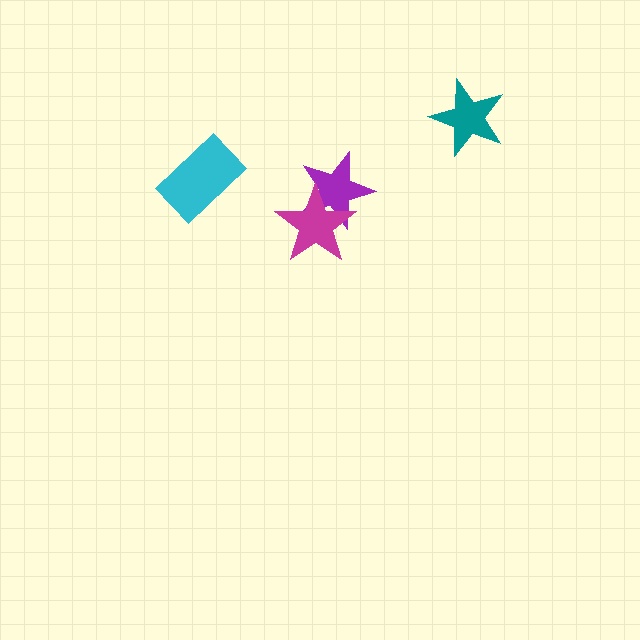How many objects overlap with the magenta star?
1 object overlaps with the magenta star.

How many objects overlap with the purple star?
1 object overlaps with the purple star.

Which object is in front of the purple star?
The magenta star is in front of the purple star.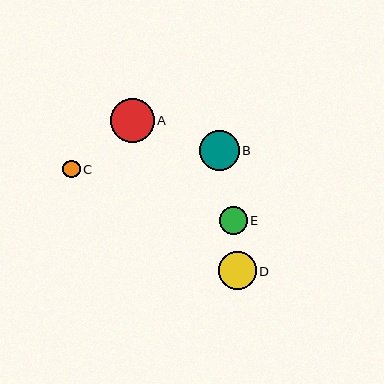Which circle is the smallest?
Circle C is the smallest with a size of approximately 18 pixels.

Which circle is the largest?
Circle A is the largest with a size of approximately 44 pixels.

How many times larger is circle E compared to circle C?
Circle E is approximately 1.6 times the size of circle C.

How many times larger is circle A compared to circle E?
Circle A is approximately 1.6 times the size of circle E.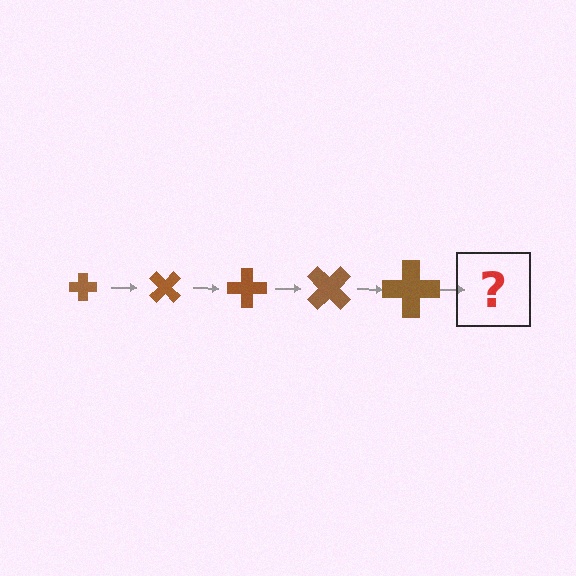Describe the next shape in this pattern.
It should be a cross, larger than the previous one and rotated 225 degrees from the start.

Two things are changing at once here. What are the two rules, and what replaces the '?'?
The two rules are that the cross grows larger each step and it rotates 45 degrees each step. The '?' should be a cross, larger than the previous one and rotated 225 degrees from the start.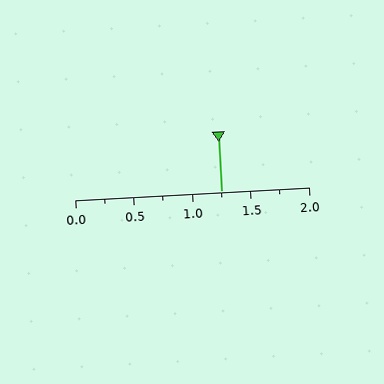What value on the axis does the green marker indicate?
The marker indicates approximately 1.25.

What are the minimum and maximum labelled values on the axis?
The axis runs from 0.0 to 2.0.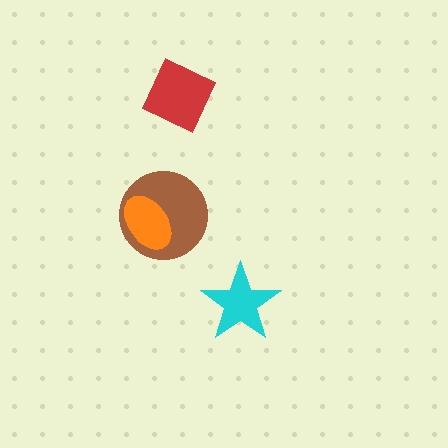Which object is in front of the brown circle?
The orange ellipse is in front of the brown circle.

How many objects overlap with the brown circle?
1 object overlaps with the brown circle.